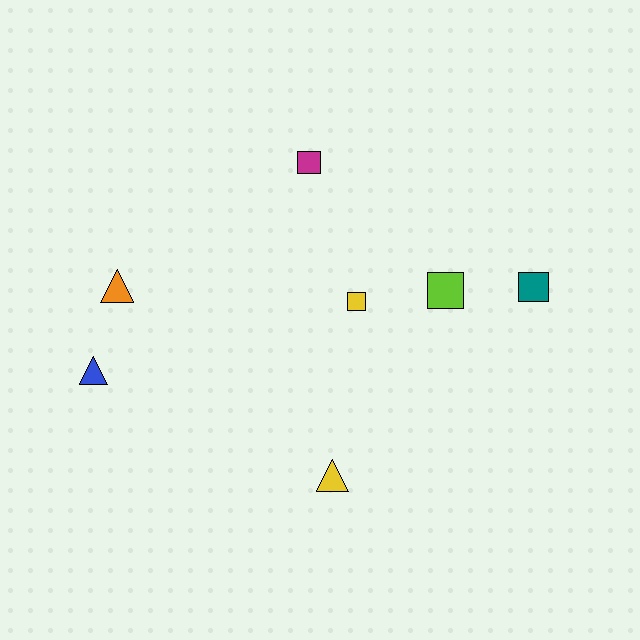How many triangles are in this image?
There are 3 triangles.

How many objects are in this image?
There are 7 objects.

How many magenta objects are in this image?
There is 1 magenta object.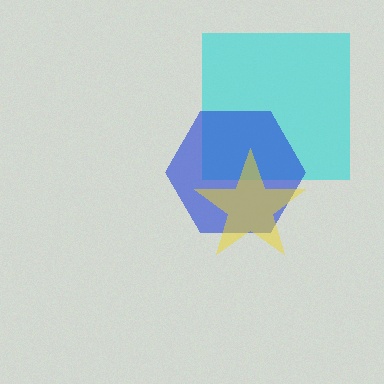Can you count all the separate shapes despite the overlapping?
Yes, there are 3 separate shapes.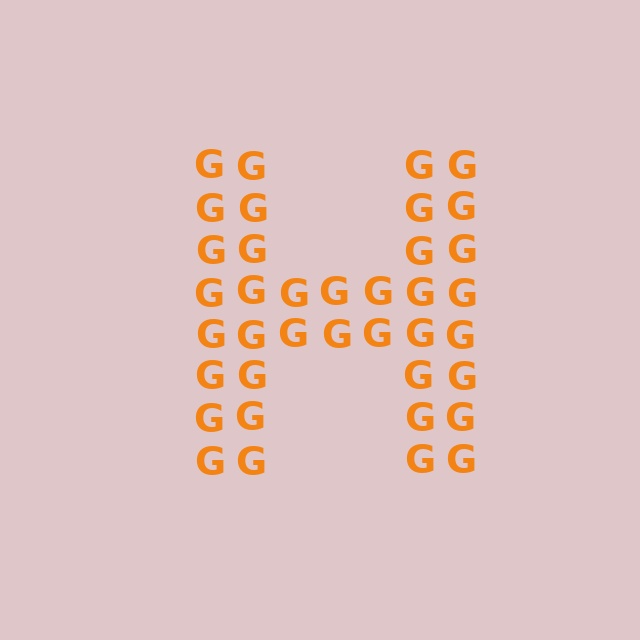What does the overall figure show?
The overall figure shows the letter H.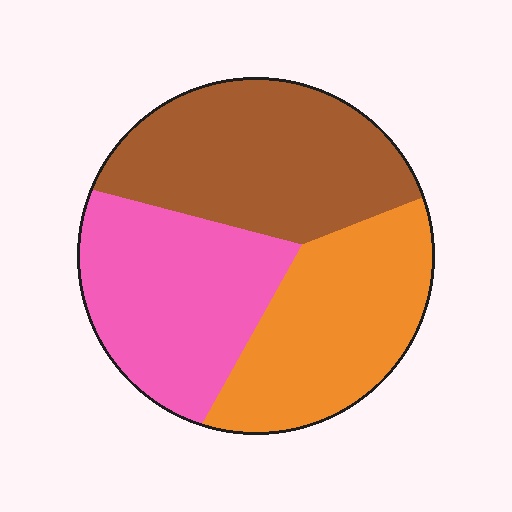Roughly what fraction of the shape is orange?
Orange takes up between a quarter and a half of the shape.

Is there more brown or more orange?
Brown.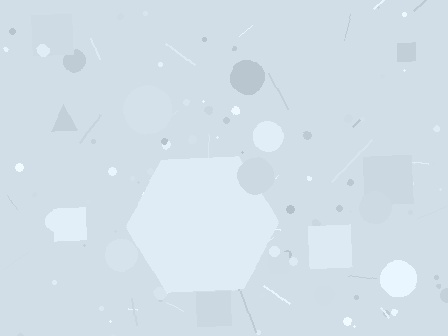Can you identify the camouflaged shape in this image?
The camouflaged shape is a hexagon.